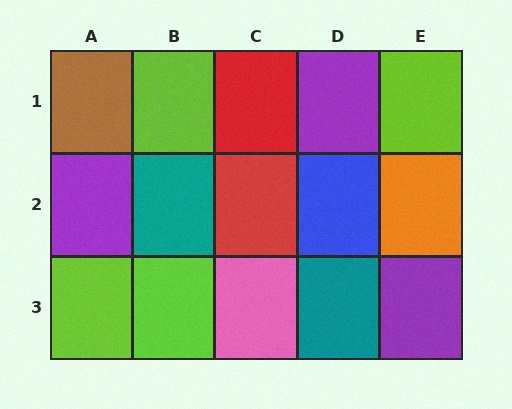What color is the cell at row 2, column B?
Teal.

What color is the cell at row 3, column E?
Purple.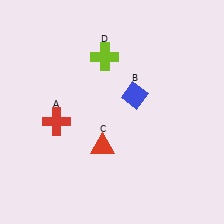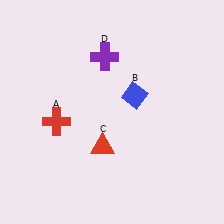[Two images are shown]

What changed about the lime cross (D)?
In Image 1, D is lime. In Image 2, it changed to purple.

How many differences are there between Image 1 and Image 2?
There is 1 difference between the two images.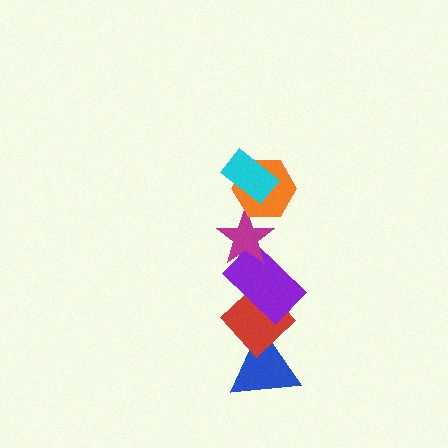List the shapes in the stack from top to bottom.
From top to bottom: the cyan rectangle, the orange hexagon, the magenta star, the purple rectangle, the red diamond, the blue triangle.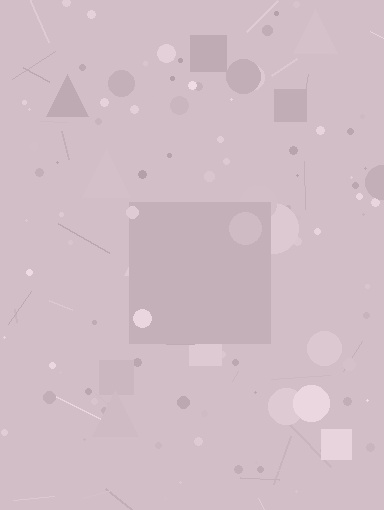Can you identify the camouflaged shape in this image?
The camouflaged shape is a square.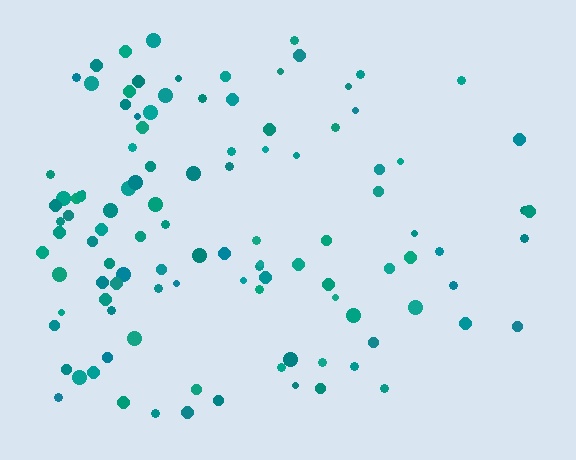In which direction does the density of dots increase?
From right to left, with the left side densest.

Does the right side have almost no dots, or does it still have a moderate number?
Still a moderate number, just noticeably fewer than the left.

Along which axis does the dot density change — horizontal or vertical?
Horizontal.